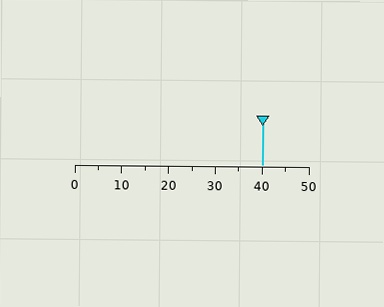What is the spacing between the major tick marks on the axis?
The major ticks are spaced 10 apart.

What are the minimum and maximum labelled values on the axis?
The axis runs from 0 to 50.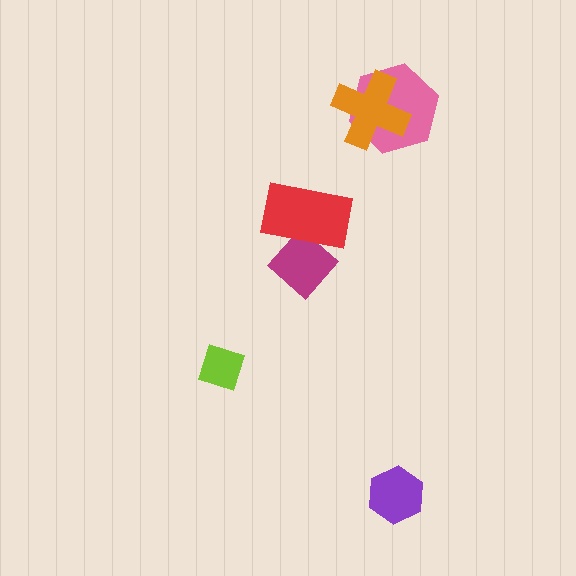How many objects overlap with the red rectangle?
1 object overlaps with the red rectangle.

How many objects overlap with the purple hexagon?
0 objects overlap with the purple hexagon.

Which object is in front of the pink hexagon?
The orange cross is in front of the pink hexagon.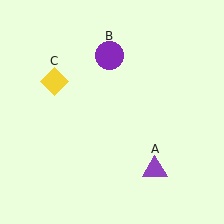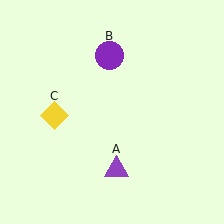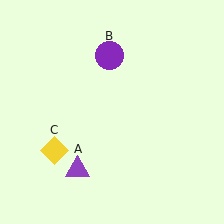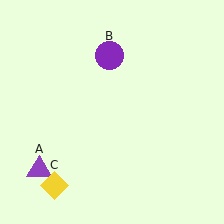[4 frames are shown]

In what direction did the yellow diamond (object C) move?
The yellow diamond (object C) moved down.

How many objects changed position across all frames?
2 objects changed position: purple triangle (object A), yellow diamond (object C).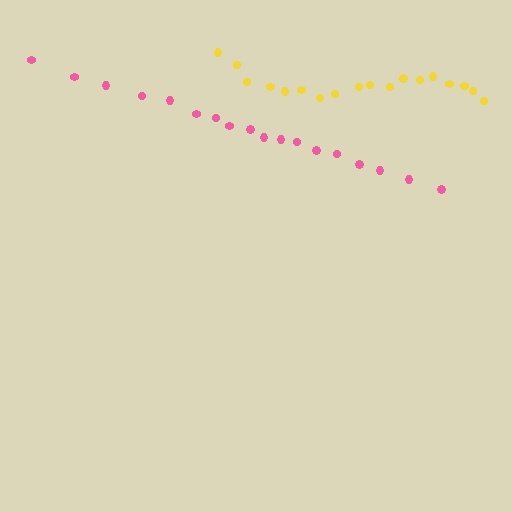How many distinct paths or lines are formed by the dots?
There are 2 distinct paths.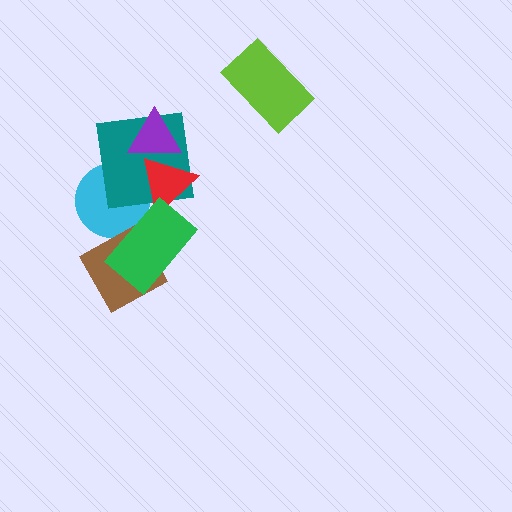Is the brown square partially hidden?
Yes, it is partially covered by another shape.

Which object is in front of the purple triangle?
The red triangle is in front of the purple triangle.